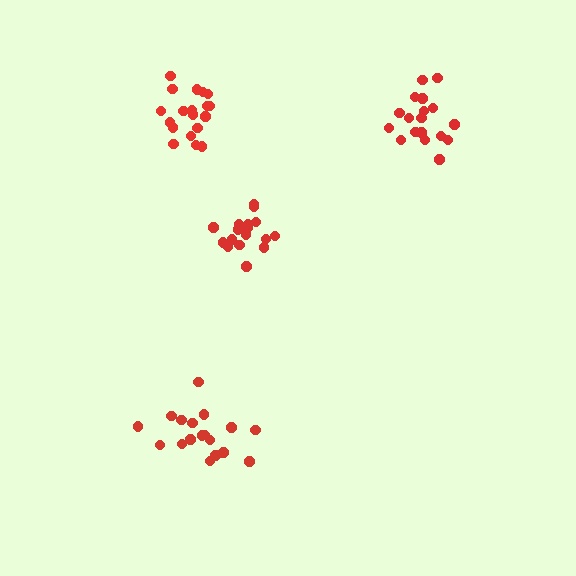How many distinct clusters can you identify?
There are 4 distinct clusters.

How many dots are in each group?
Group 1: 18 dots, Group 2: 18 dots, Group 3: 18 dots, Group 4: 19 dots (73 total).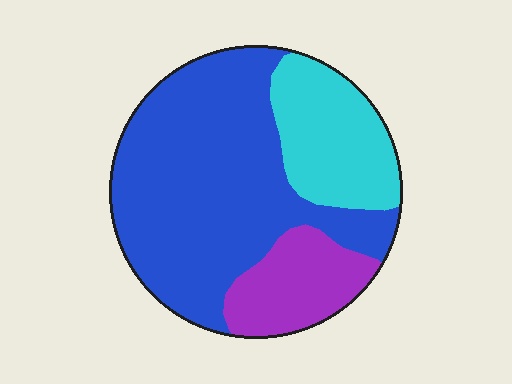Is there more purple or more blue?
Blue.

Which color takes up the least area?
Purple, at roughly 15%.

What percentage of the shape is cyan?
Cyan covers 22% of the shape.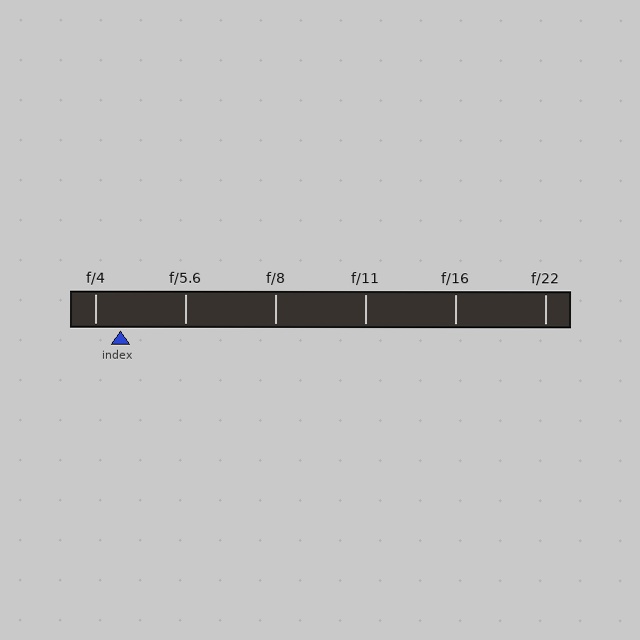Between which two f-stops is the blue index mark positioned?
The index mark is between f/4 and f/5.6.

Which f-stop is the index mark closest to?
The index mark is closest to f/4.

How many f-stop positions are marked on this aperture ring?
There are 6 f-stop positions marked.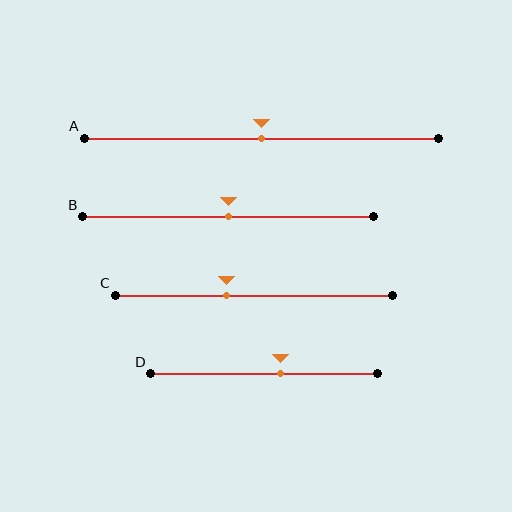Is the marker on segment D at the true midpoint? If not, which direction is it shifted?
No, the marker on segment D is shifted to the right by about 7% of the segment length.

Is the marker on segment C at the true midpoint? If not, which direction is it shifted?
No, the marker on segment C is shifted to the left by about 10% of the segment length.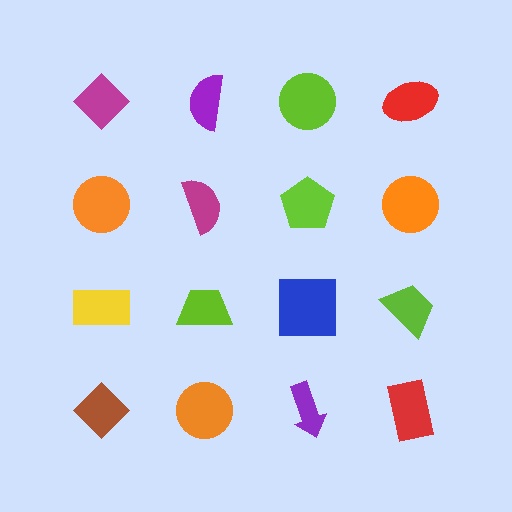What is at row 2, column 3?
A lime pentagon.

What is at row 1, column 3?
A lime circle.